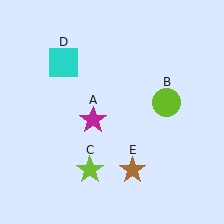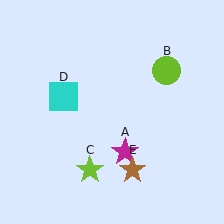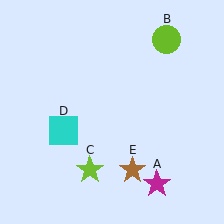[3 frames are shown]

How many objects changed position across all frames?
3 objects changed position: magenta star (object A), lime circle (object B), cyan square (object D).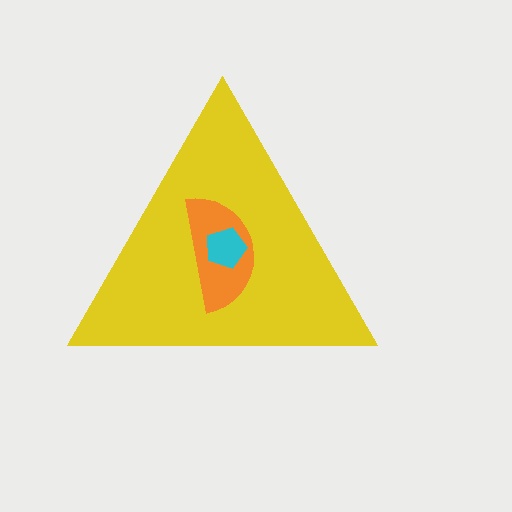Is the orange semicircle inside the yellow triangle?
Yes.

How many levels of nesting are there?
3.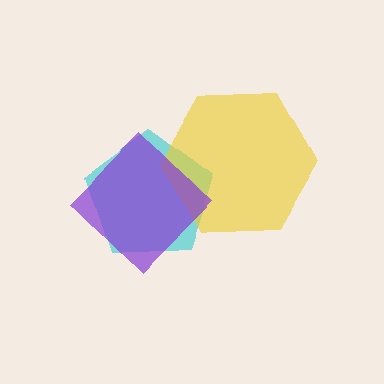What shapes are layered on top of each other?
The layered shapes are: a cyan pentagon, a yellow hexagon, a purple diamond.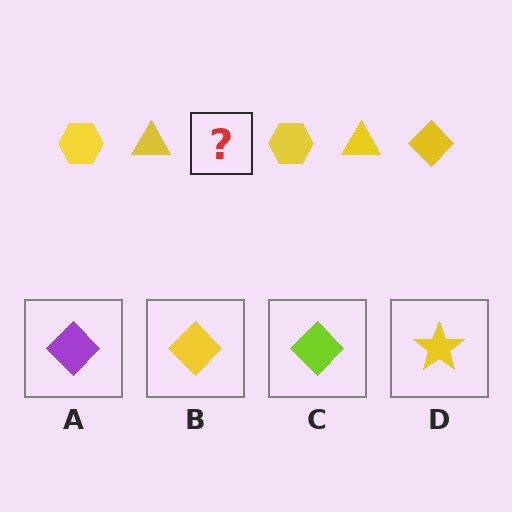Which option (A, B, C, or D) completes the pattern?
B.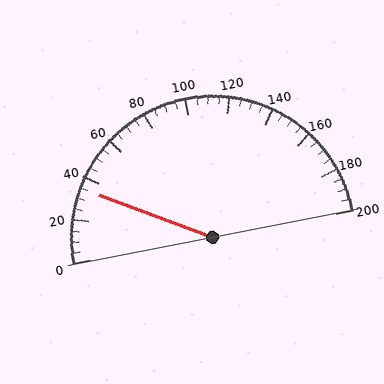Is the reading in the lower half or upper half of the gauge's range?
The reading is in the lower half of the range (0 to 200).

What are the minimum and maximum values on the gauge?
The gauge ranges from 0 to 200.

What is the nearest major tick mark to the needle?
The nearest major tick mark is 40.